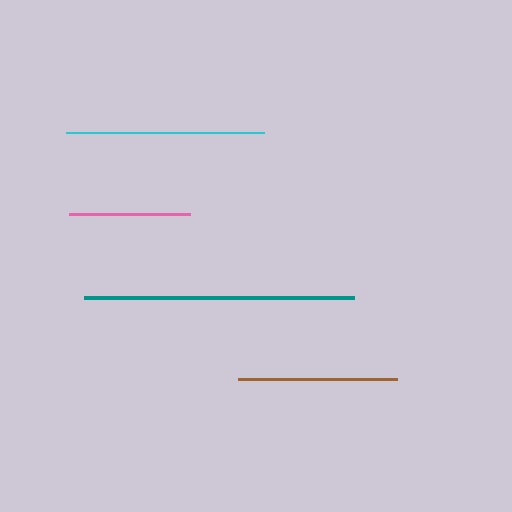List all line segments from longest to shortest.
From longest to shortest: teal, cyan, brown, pink.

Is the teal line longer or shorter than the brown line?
The teal line is longer than the brown line.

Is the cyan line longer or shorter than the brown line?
The cyan line is longer than the brown line.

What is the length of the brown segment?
The brown segment is approximately 159 pixels long.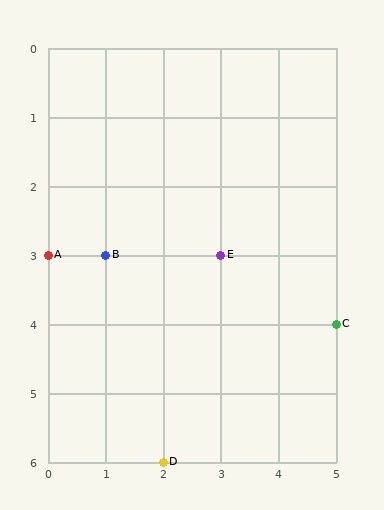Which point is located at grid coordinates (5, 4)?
Point C is at (5, 4).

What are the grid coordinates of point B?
Point B is at grid coordinates (1, 3).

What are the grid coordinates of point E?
Point E is at grid coordinates (3, 3).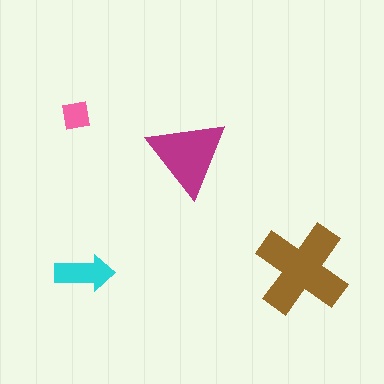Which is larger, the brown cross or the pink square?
The brown cross.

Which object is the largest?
The brown cross.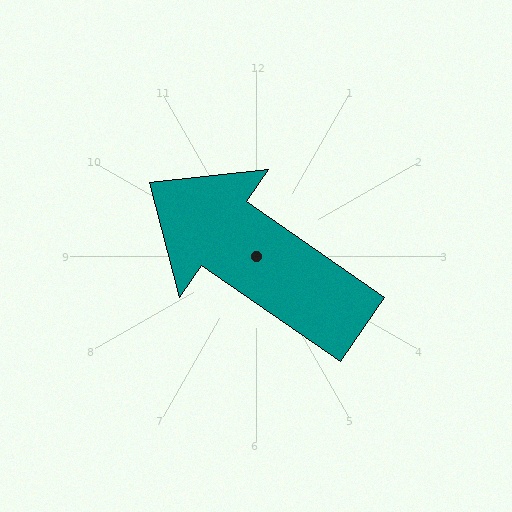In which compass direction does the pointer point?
Northwest.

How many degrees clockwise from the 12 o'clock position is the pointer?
Approximately 305 degrees.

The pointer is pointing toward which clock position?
Roughly 10 o'clock.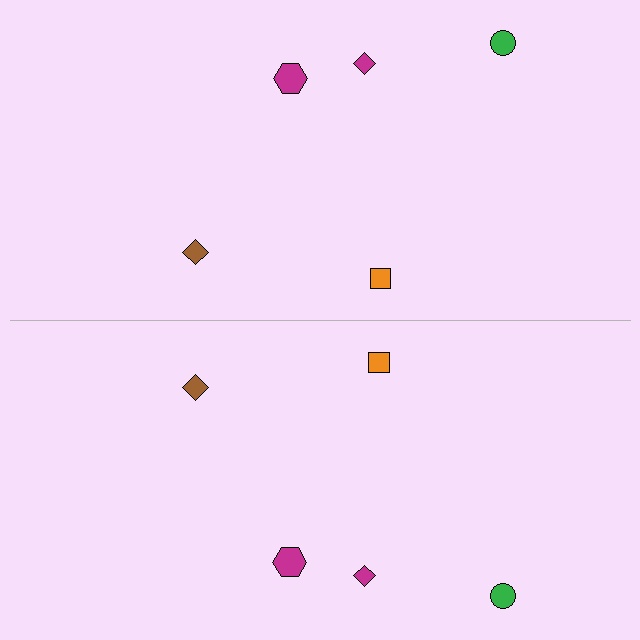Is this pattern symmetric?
Yes, this pattern has bilateral (reflection) symmetry.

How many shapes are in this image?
There are 10 shapes in this image.